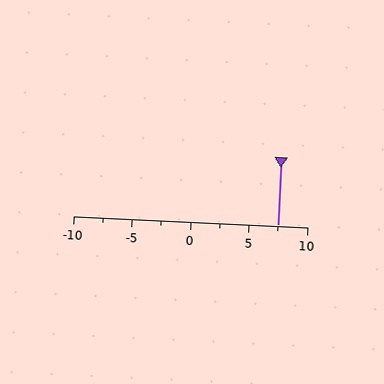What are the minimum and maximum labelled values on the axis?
The axis runs from -10 to 10.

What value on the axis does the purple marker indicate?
The marker indicates approximately 7.5.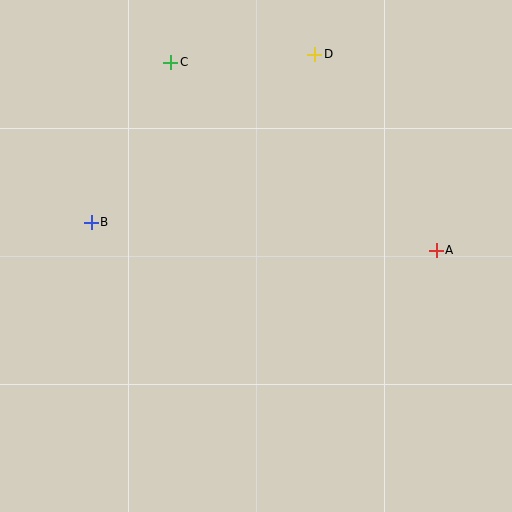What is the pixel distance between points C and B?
The distance between C and B is 179 pixels.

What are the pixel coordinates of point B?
Point B is at (91, 222).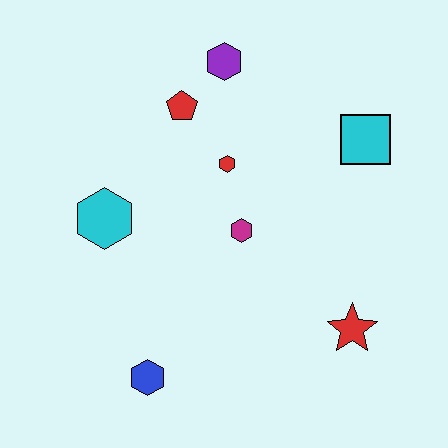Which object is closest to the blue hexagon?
The cyan hexagon is closest to the blue hexagon.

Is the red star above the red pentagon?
No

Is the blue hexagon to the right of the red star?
No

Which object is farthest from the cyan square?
The blue hexagon is farthest from the cyan square.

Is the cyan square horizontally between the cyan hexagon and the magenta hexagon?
No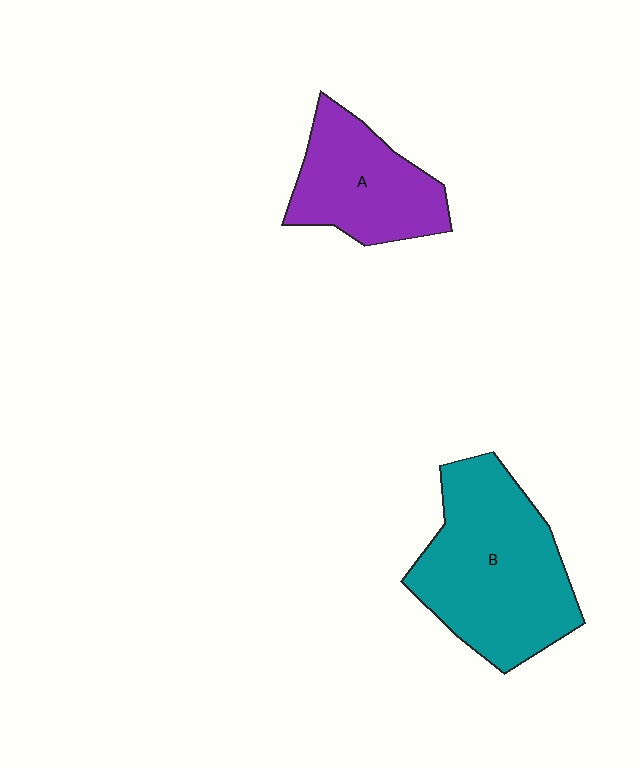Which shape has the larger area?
Shape B (teal).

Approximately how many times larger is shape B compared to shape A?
Approximately 1.6 times.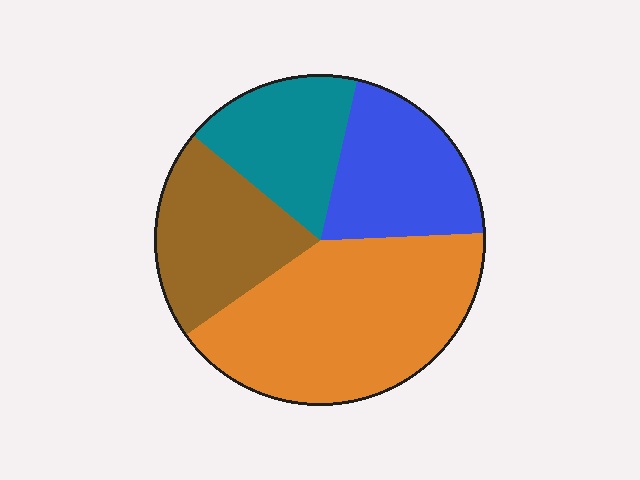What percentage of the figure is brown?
Brown covers roughly 20% of the figure.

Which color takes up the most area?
Orange, at roughly 40%.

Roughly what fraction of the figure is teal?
Teal takes up between a sixth and a third of the figure.